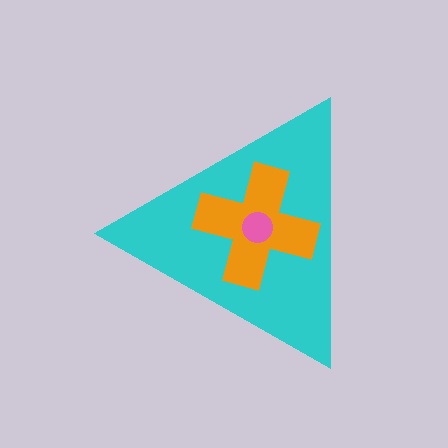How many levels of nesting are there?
3.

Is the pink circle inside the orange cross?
Yes.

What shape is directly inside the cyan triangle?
The orange cross.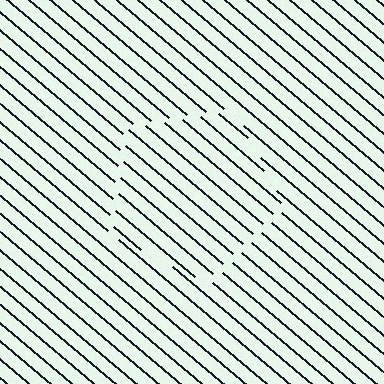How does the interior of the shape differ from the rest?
The interior of the shape contains the same grating, shifted by half a period — the contour is defined by the phase discontinuity where line-ends from the inner and outer gratings abut.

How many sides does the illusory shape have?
5 sides — the line-ends trace a pentagon.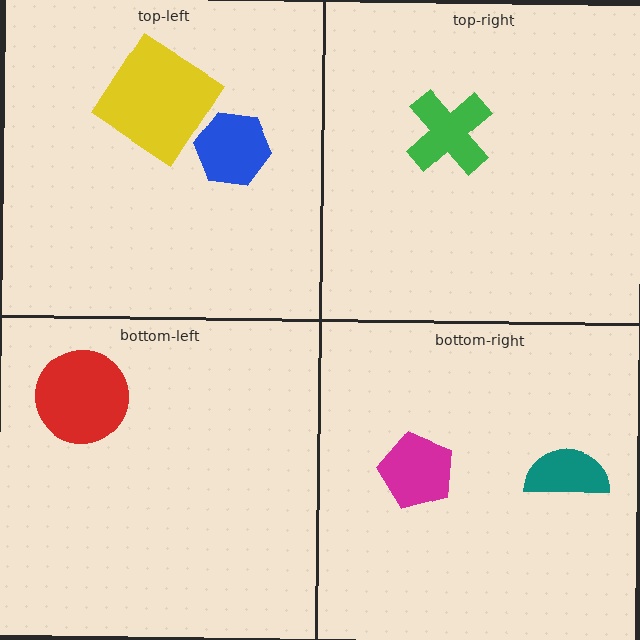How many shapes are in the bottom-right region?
2.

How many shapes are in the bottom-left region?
1.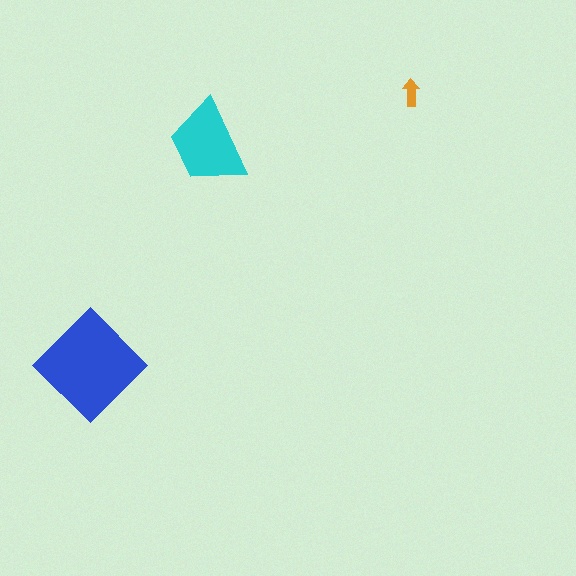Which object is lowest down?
The blue diamond is bottommost.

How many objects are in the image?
There are 3 objects in the image.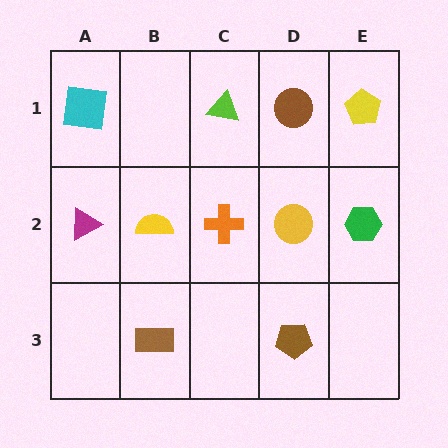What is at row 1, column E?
A yellow pentagon.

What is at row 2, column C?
An orange cross.